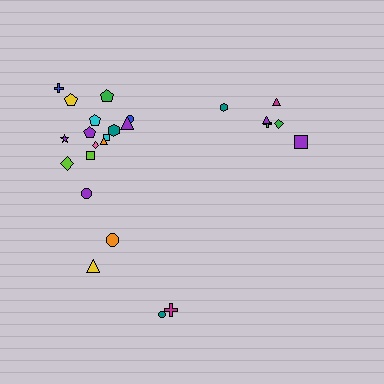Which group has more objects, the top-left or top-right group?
The top-left group.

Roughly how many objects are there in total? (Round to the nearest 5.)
Roughly 25 objects in total.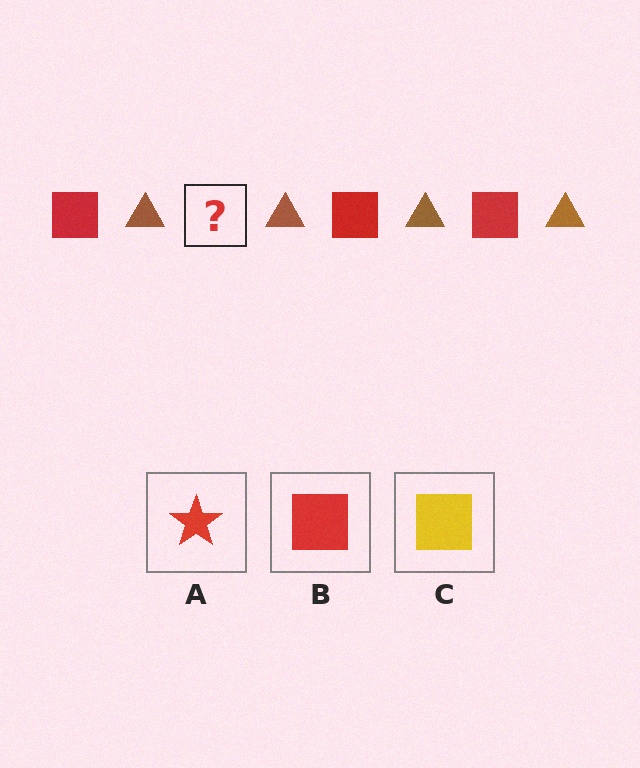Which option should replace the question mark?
Option B.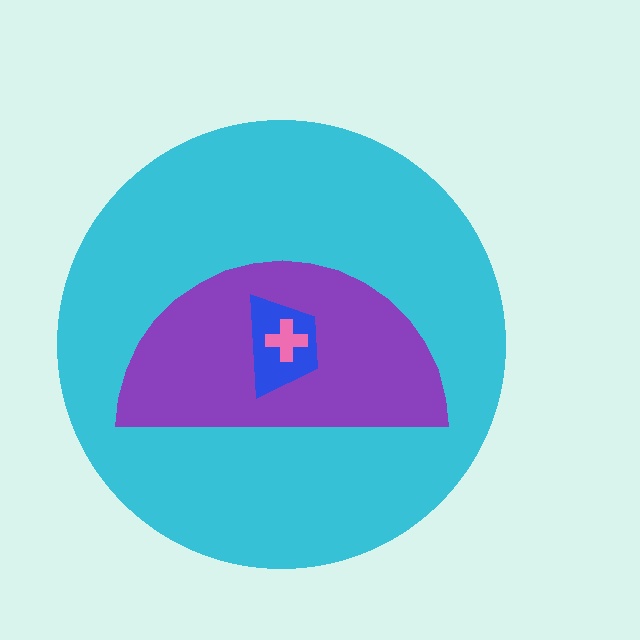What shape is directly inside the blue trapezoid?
The pink cross.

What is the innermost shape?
The pink cross.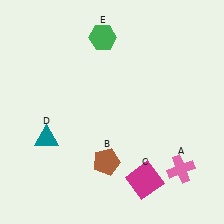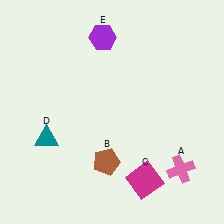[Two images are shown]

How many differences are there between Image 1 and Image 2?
There is 1 difference between the two images.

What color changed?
The hexagon (E) changed from green in Image 1 to purple in Image 2.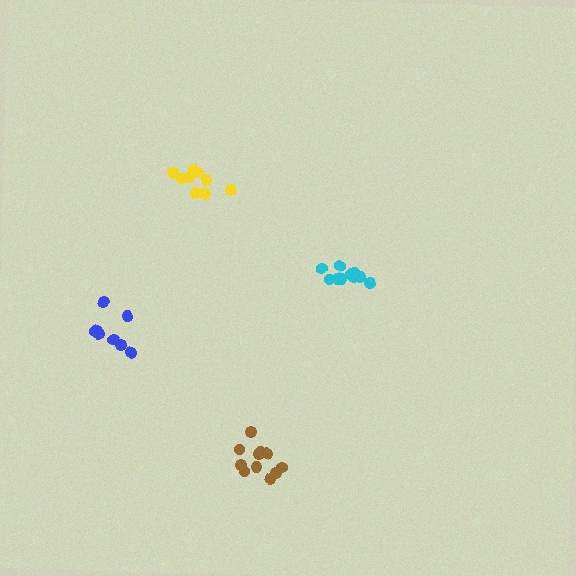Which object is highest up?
The yellow cluster is topmost.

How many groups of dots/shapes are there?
There are 4 groups.